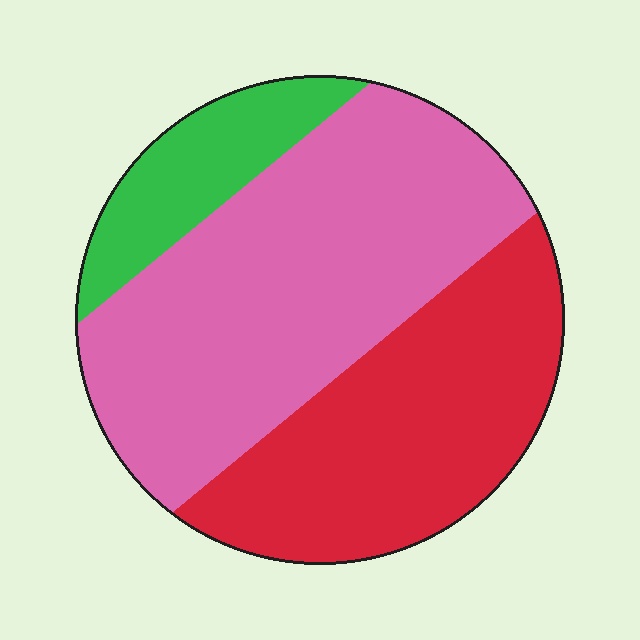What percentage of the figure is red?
Red covers about 35% of the figure.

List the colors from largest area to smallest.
From largest to smallest: pink, red, green.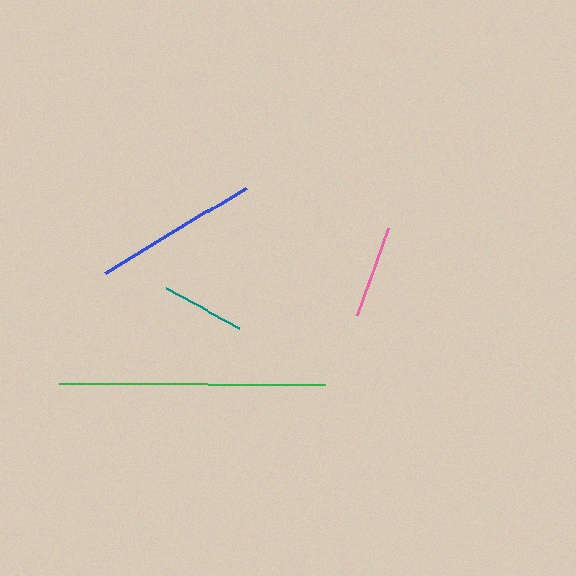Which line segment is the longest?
The green line is the longest at approximately 266 pixels.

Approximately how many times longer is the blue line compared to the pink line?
The blue line is approximately 1.8 times the length of the pink line.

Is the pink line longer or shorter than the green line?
The green line is longer than the pink line.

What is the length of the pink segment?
The pink segment is approximately 92 pixels long.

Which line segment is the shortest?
The teal line is the shortest at approximately 83 pixels.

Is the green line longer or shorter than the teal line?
The green line is longer than the teal line.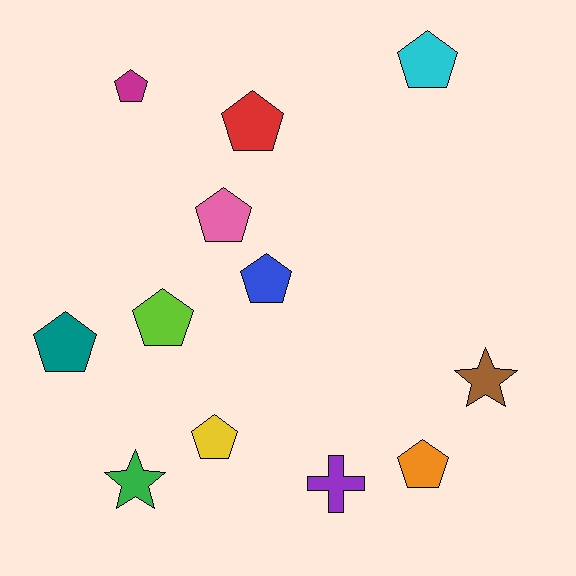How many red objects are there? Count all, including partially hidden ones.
There is 1 red object.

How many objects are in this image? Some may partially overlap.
There are 12 objects.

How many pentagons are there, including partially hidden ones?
There are 9 pentagons.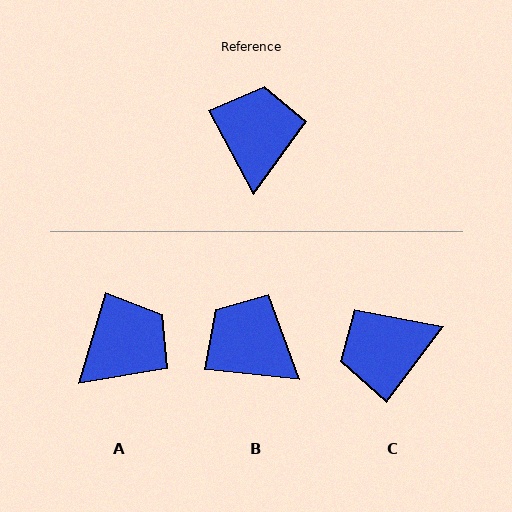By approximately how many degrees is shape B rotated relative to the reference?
Approximately 56 degrees counter-clockwise.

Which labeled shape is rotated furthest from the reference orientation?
C, about 115 degrees away.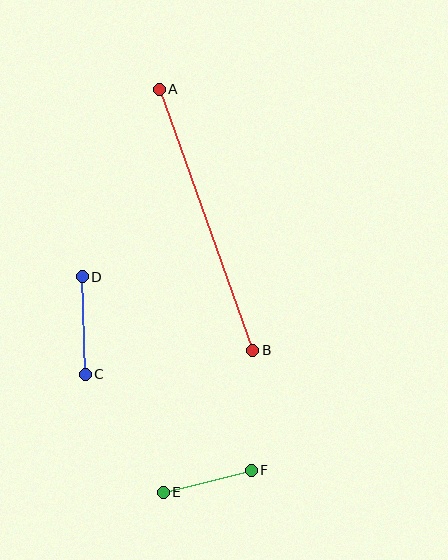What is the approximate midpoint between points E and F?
The midpoint is at approximately (207, 481) pixels.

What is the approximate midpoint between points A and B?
The midpoint is at approximately (206, 220) pixels.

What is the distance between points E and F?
The distance is approximately 91 pixels.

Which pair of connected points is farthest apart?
Points A and B are farthest apart.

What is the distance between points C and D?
The distance is approximately 98 pixels.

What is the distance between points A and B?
The distance is approximately 277 pixels.